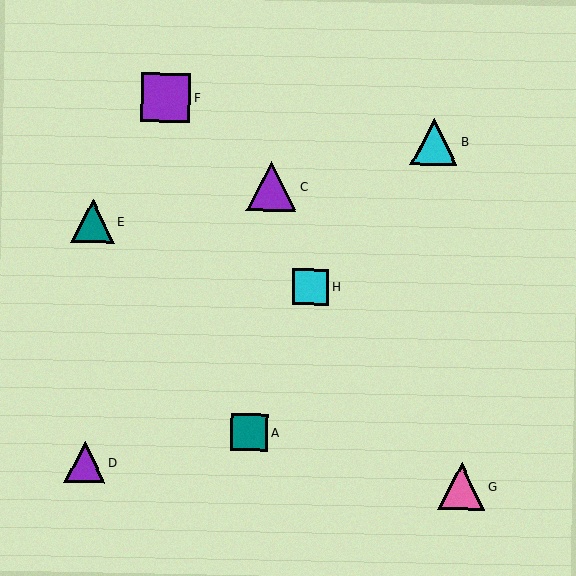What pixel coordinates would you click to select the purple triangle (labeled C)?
Click at (271, 186) to select the purple triangle C.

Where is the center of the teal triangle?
The center of the teal triangle is at (92, 221).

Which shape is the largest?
The purple triangle (labeled C) is the largest.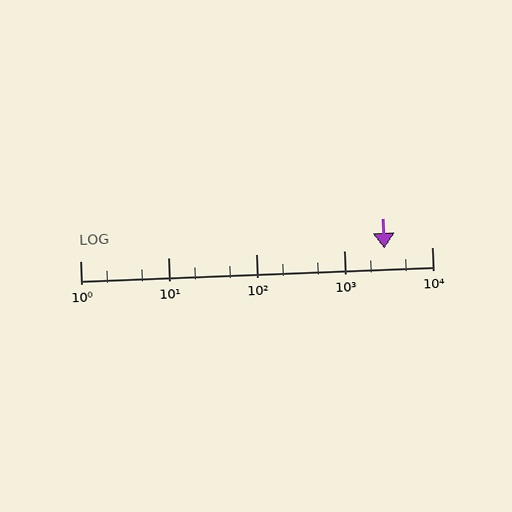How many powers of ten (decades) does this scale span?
The scale spans 4 decades, from 1 to 10000.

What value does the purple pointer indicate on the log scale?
The pointer indicates approximately 2900.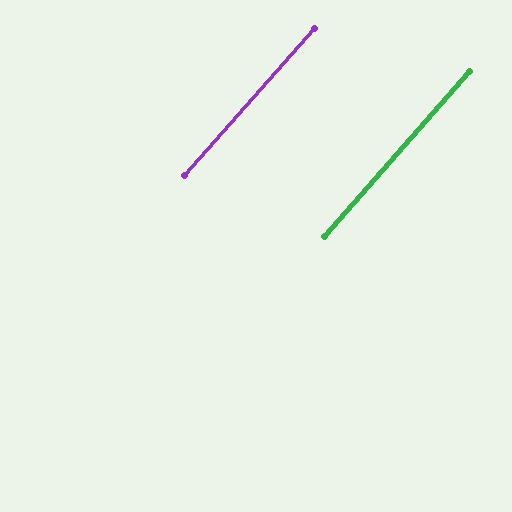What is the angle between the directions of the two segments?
Approximately 0 degrees.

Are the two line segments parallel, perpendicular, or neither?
Parallel — their directions differ by only 0.1°.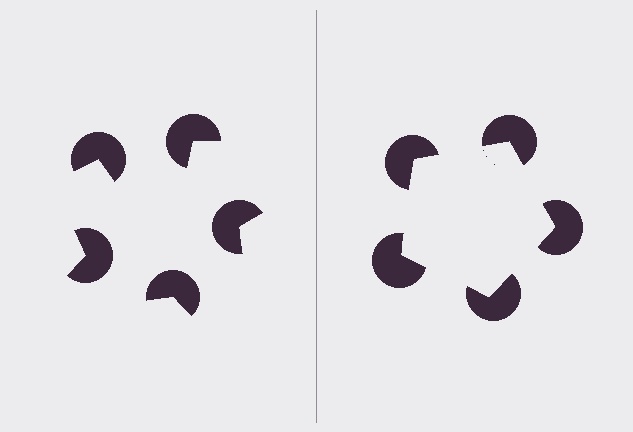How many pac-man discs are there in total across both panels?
10 — 5 on each side.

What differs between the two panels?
The pac-man discs are positioned identically on both sides; only the wedge orientations differ. On the right they align to a pentagon; on the left they are misaligned.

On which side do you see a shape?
An illusory pentagon appears on the right side. On the left side the wedge cuts are rotated, so no coherent shape forms.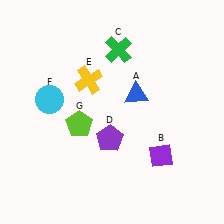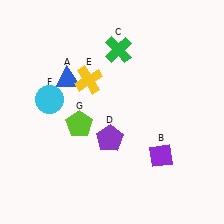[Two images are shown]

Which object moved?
The blue triangle (A) moved left.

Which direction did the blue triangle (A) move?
The blue triangle (A) moved left.